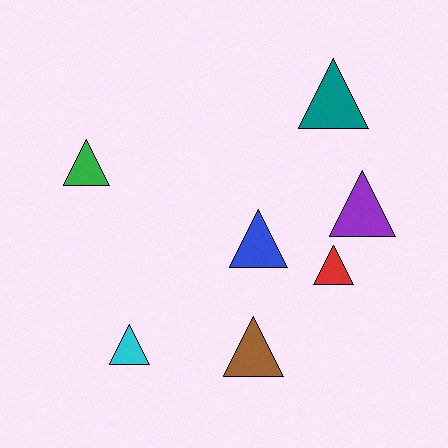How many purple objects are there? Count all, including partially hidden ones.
There is 1 purple object.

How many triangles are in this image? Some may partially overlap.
There are 7 triangles.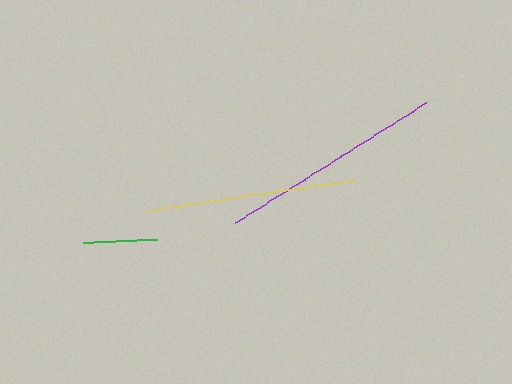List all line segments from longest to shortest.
From longest to shortest: purple, yellow, green.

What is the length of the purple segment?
The purple segment is approximately 225 pixels long.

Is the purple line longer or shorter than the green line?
The purple line is longer than the green line.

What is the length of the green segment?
The green segment is approximately 74 pixels long.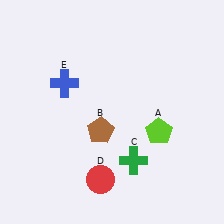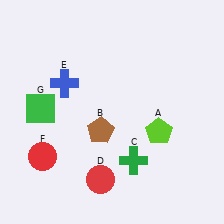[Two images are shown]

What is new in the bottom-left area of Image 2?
A red circle (F) was added in the bottom-left area of Image 2.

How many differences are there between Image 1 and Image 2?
There are 2 differences between the two images.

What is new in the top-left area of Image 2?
A green square (G) was added in the top-left area of Image 2.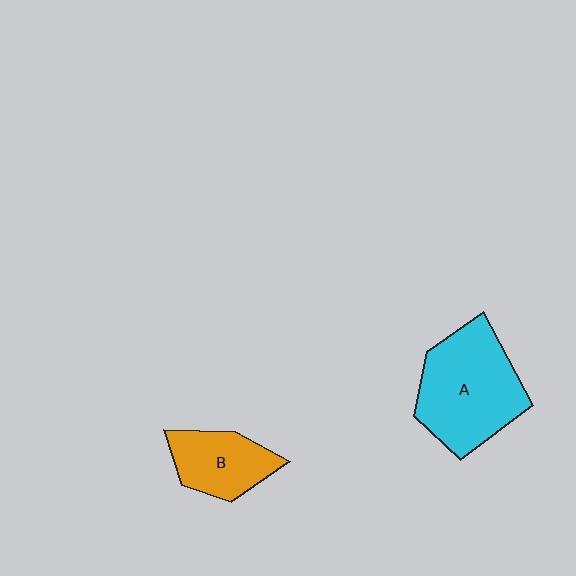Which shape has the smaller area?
Shape B (orange).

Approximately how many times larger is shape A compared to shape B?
Approximately 1.8 times.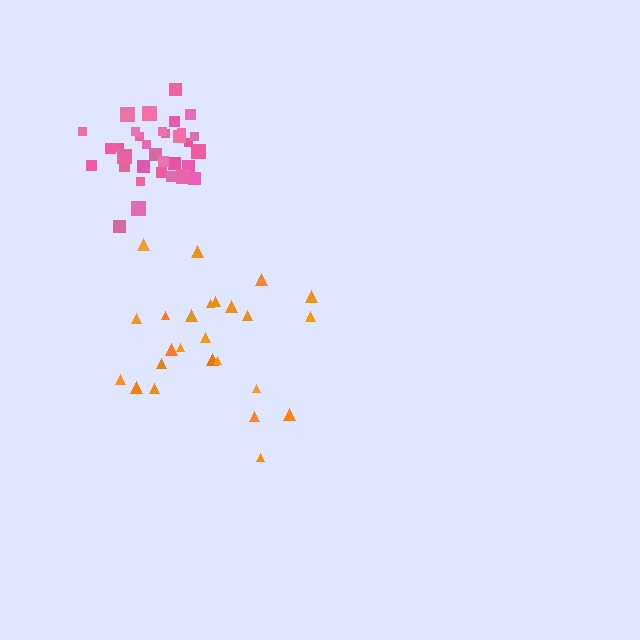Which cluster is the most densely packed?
Pink.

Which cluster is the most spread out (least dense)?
Orange.